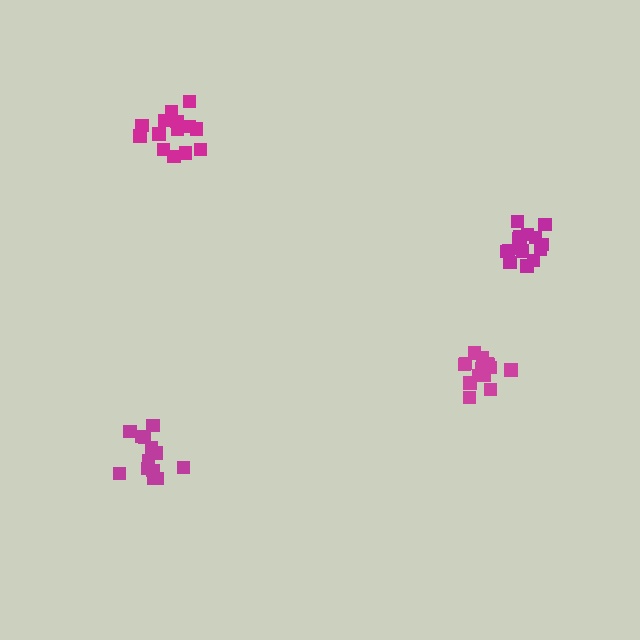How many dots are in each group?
Group 1: 15 dots, Group 2: 14 dots, Group 3: 13 dots, Group 4: 15 dots (57 total).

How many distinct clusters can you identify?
There are 4 distinct clusters.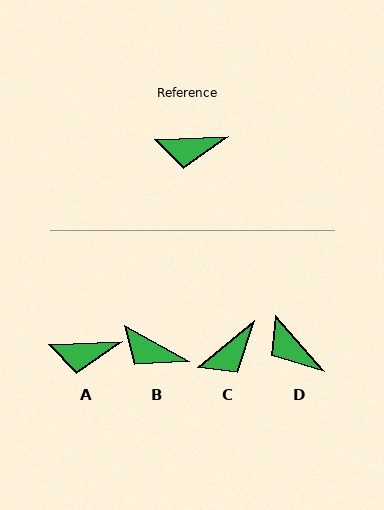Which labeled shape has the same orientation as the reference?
A.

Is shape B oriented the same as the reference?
No, it is off by about 32 degrees.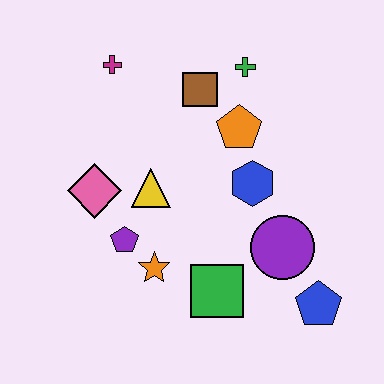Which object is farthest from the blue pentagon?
The magenta cross is farthest from the blue pentagon.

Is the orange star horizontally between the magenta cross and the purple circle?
Yes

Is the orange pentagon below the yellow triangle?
No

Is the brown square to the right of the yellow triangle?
Yes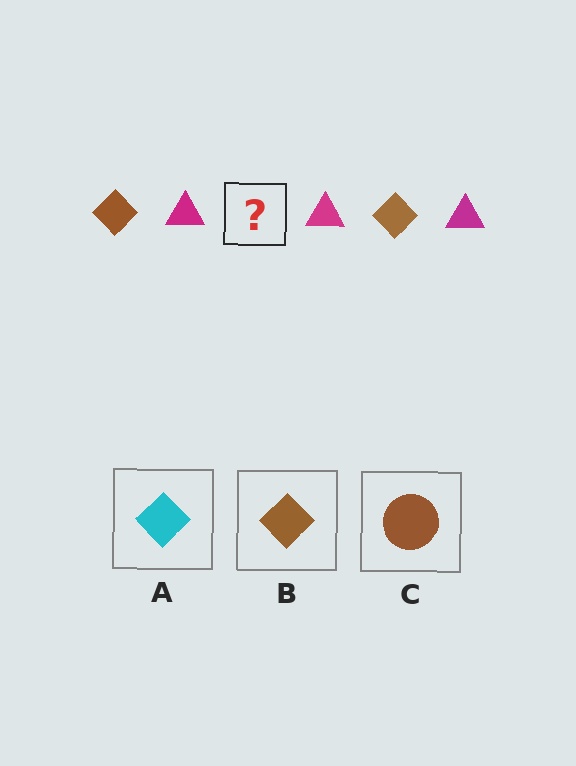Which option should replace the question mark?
Option B.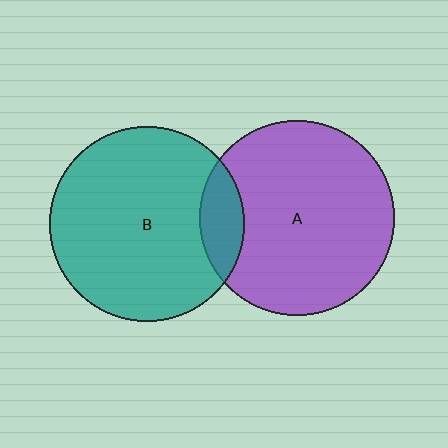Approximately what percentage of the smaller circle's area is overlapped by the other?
Approximately 15%.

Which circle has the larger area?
Circle A (purple).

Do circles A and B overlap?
Yes.